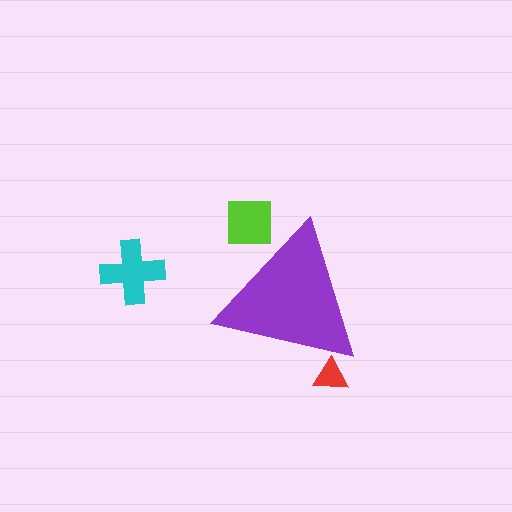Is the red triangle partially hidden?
Yes, the red triangle is partially hidden behind the purple triangle.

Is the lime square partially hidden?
Yes, the lime square is partially hidden behind the purple triangle.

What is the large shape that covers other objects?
A purple triangle.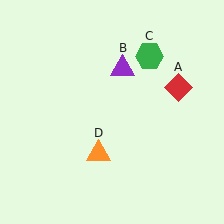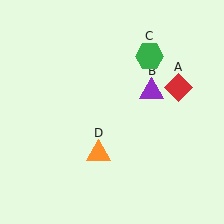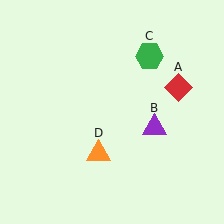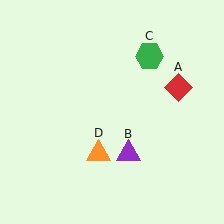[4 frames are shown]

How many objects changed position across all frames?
1 object changed position: purple triangle (object B).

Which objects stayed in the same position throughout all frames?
Red diamond (object A) and green hexagon (object C) and orange triangle (object D) remained stationary.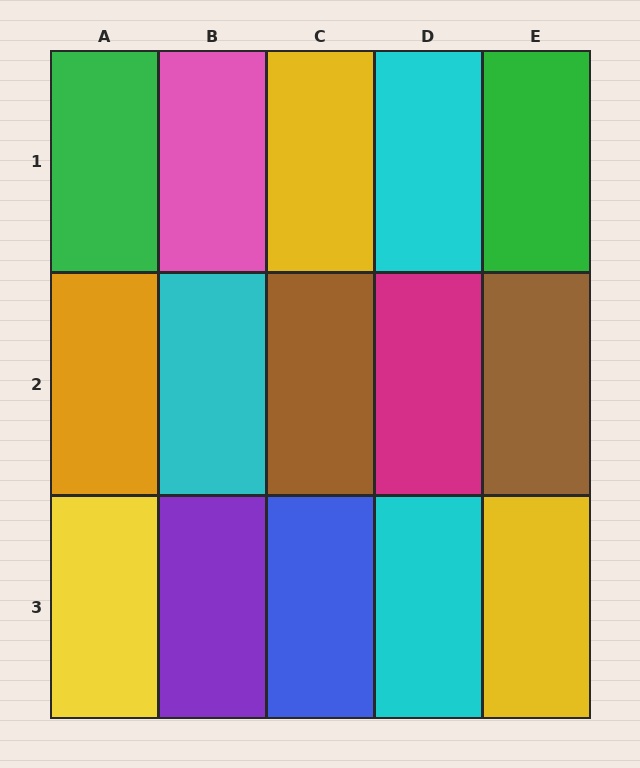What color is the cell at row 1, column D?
Cyan.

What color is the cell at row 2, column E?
Brown.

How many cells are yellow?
3 cells are yellow.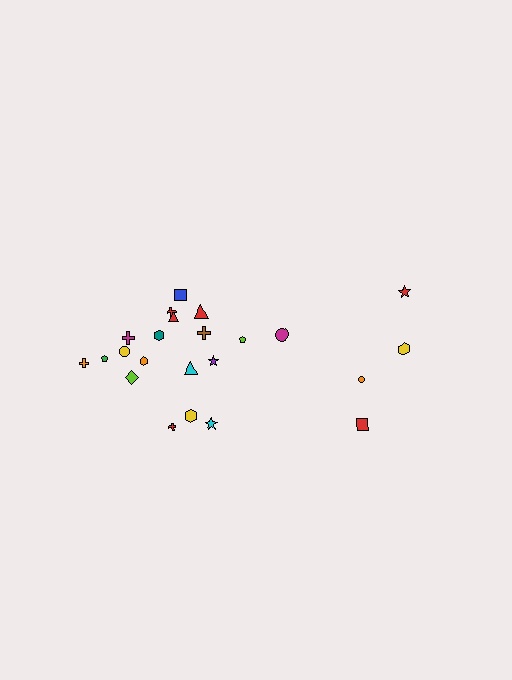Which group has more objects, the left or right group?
The left group.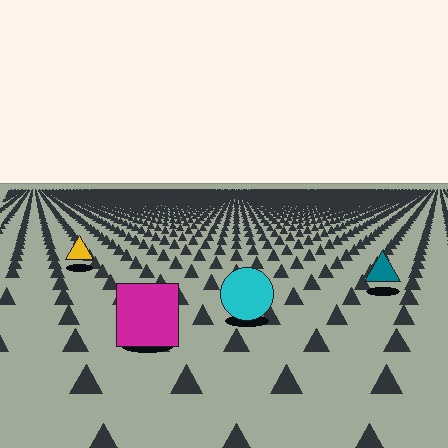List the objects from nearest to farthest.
From nearest to farthest: the magenta square, the cyan circle, the teal triangle, the yellow triangle.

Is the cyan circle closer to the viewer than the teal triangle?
Yes. The cyan circle is closer — you can tell from the texture gradient: the ground texture is coarser near it.